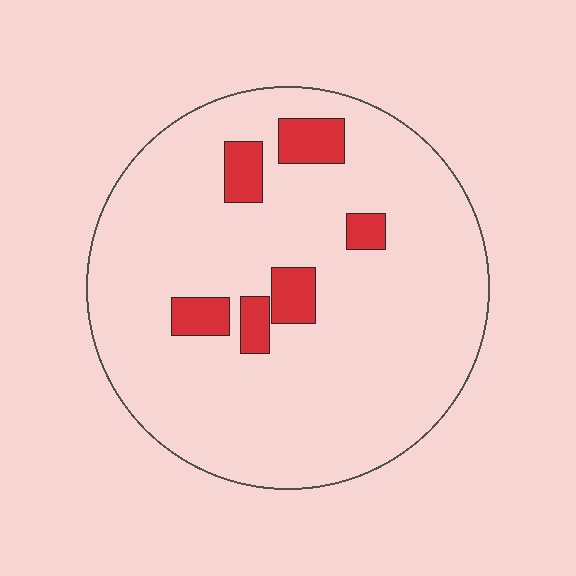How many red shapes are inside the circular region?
6.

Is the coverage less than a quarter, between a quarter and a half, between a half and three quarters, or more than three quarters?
Less than a quarter.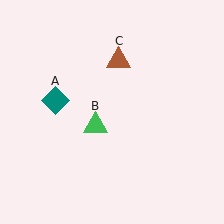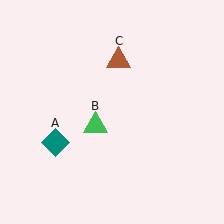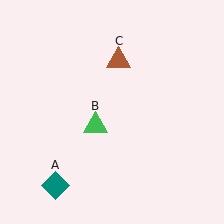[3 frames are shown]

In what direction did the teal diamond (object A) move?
The teal diamond (object A) moved down.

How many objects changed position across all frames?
1 object changed position: teal diamond (object A).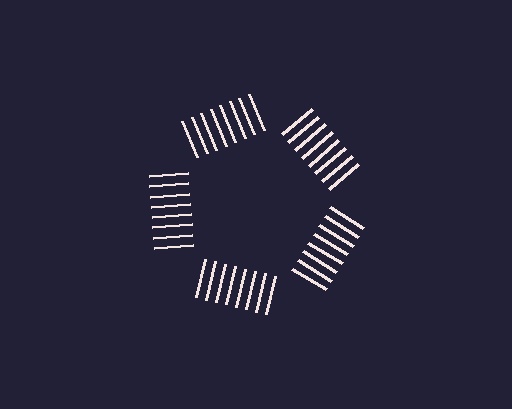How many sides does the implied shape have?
5 sides — the line-ends trace a pentagon.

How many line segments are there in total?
40 — 8 along each of the 5 edges.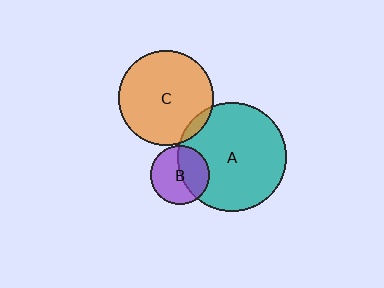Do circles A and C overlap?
Yes.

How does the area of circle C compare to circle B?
Approximately 2.6 times.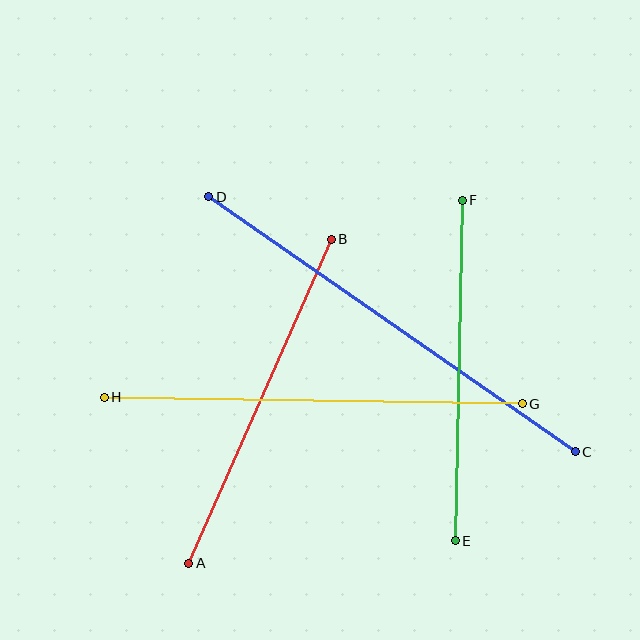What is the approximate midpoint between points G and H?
The midpoint is at approximately (313, 400) pixels.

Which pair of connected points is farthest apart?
Points C and D are farthest apart.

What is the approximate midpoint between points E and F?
The midpoint is at approximately (459, 370) pixels.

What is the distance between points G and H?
The distance is approximately 418 pixels.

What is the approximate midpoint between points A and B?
The midpoint is at approximately (260, 401) pixels.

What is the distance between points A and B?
The distance is approximately 354 pixels.